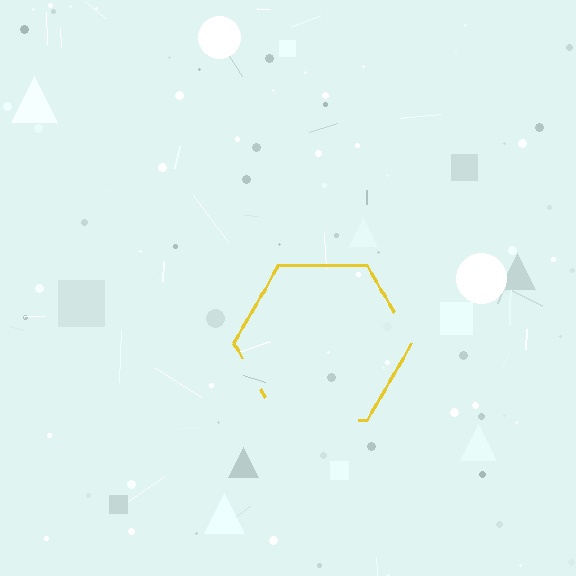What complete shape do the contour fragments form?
The contour fragments form a hexagon.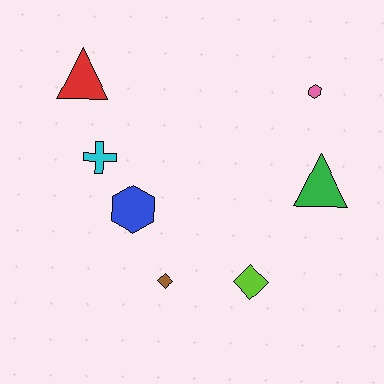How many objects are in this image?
There are 7 objects.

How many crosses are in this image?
There is 1 cross.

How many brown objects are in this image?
There is 1 brown object.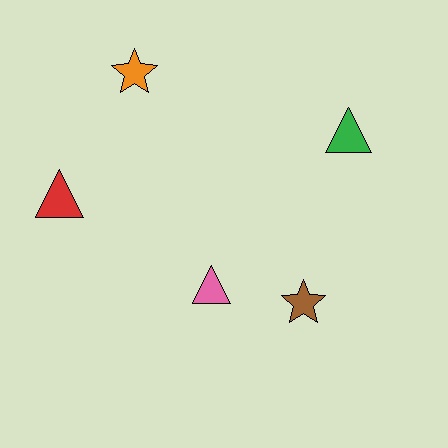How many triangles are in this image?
There are 3 triangles.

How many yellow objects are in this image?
There are no yellow objects.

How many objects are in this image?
There are 5 objects.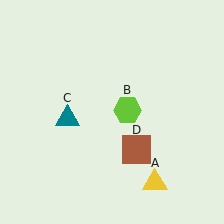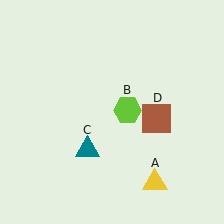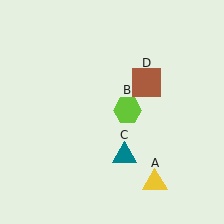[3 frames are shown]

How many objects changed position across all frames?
2 objects changed position: teal triangle (object C), brown square (object D).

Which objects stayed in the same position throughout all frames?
Yellow triangle (object A) and lime hexagon (object B) remained stationary.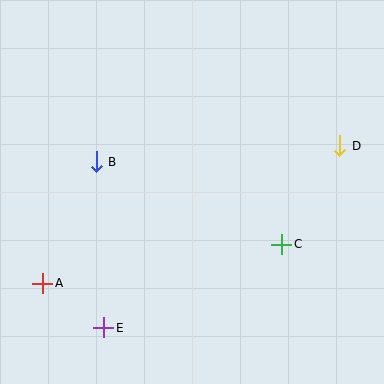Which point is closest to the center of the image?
Point B at (96, 162) is closest to the center.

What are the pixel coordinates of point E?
Point E is at (104, 328).